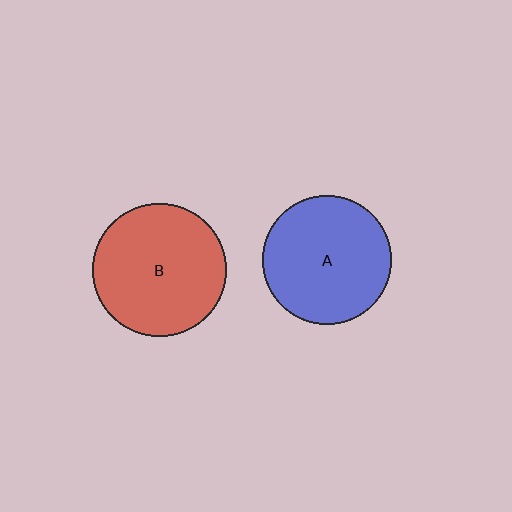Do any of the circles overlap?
No, none of the circles overlap.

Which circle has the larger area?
Circle B (red).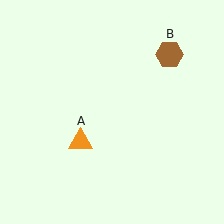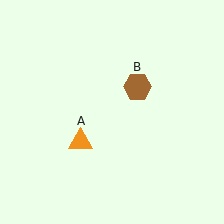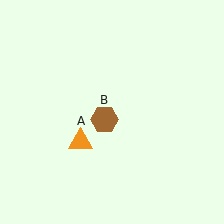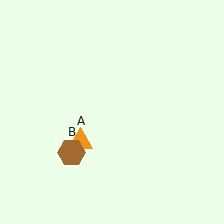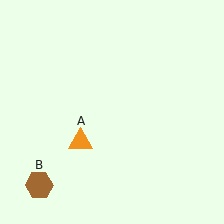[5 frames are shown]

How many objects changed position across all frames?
1 object changed position: brown hexagon (object B).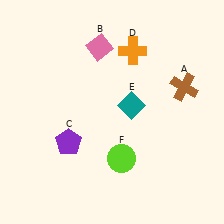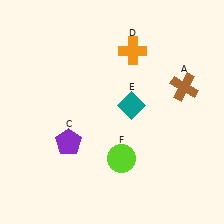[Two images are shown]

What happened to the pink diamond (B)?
The pink diamond (B) was removed in Image 2. It was in the top-left area of Image 1.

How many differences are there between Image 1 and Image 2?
There is 1 difference between the two images.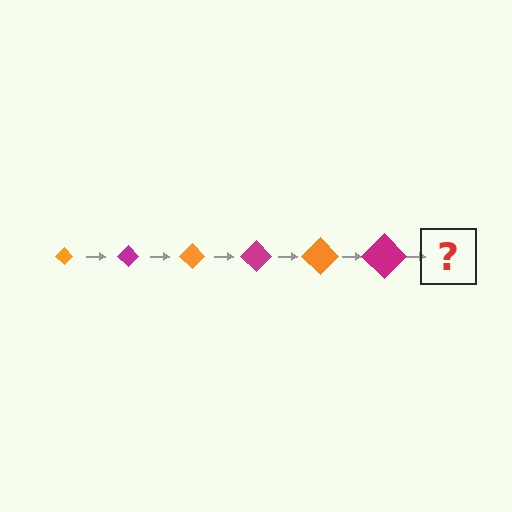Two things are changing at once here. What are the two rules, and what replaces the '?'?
The two rules are that the diamond grows larger each step and the color cycles through orange and magenta. The '?' should be an orange diamond, larger than the previous one.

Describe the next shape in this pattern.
It should be an orange diamond, larger than the previous one.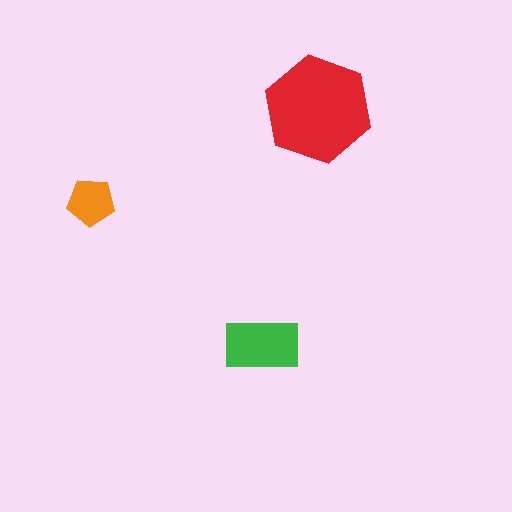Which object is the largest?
The red hexagon.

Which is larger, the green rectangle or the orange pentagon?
The green rectangle.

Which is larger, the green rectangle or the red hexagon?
The red hexagon.